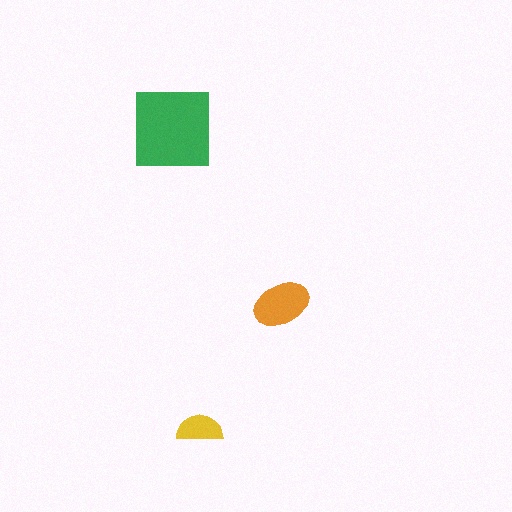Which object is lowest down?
The yellow semicircle is bottommost.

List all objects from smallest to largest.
The yellow semicircle, the orange ellipse, the green square.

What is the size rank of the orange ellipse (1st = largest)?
2nd.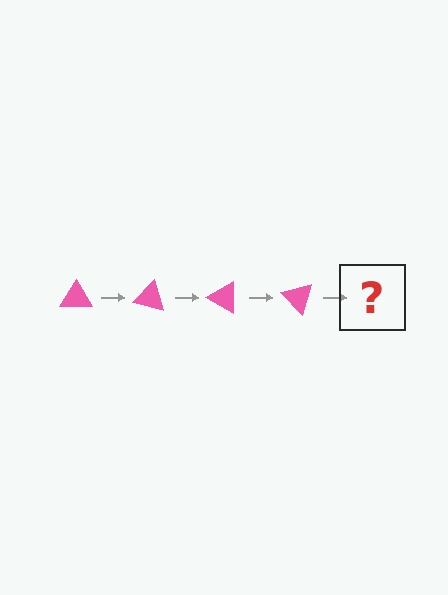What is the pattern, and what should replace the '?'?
The pattern is that the triangle rotates 15 degrees each step. The '?' should be a pink triangle rotated 60 degrees.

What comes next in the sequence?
The next element should be a pink triangle rotated 60 degrees.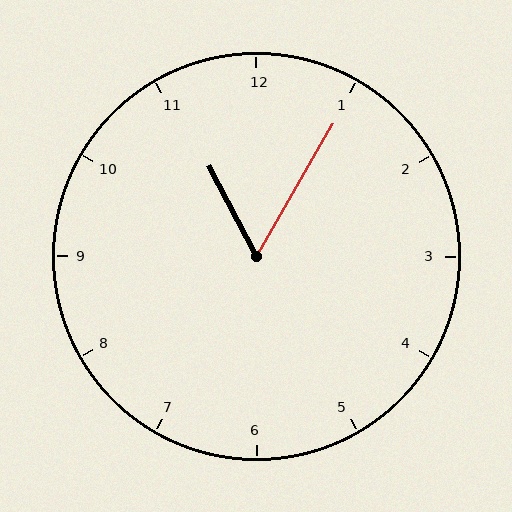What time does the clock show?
11:05.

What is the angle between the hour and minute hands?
Approximately 58 degrees.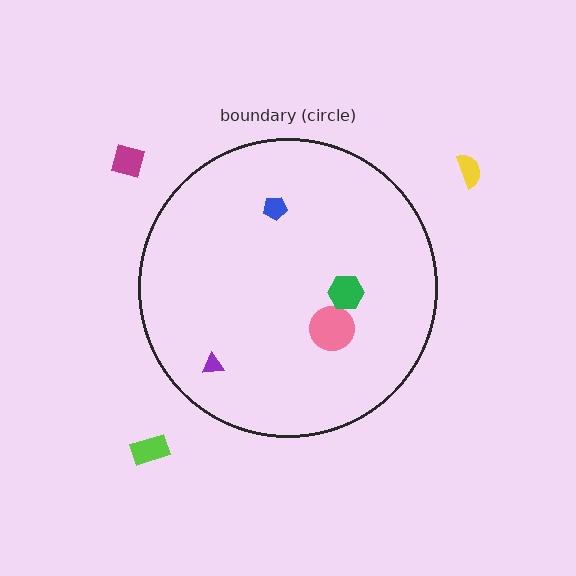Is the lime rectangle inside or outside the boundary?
Outside.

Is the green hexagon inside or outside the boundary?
Inside.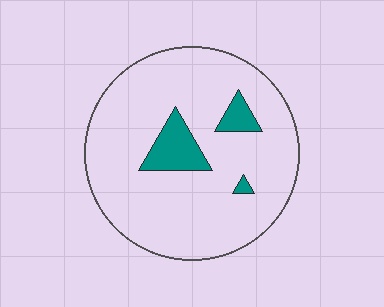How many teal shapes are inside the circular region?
3.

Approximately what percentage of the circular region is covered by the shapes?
Approximately 10%.